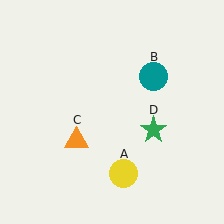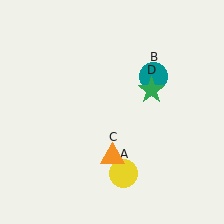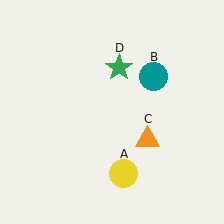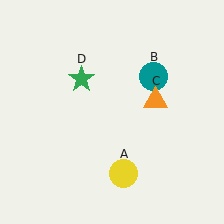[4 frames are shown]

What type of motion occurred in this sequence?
The orange triangle (object C), green star (object D) rotated counterclockwise around the center of the scene.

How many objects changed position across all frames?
2 objects changed position: orange triangle (object C), green star (object D).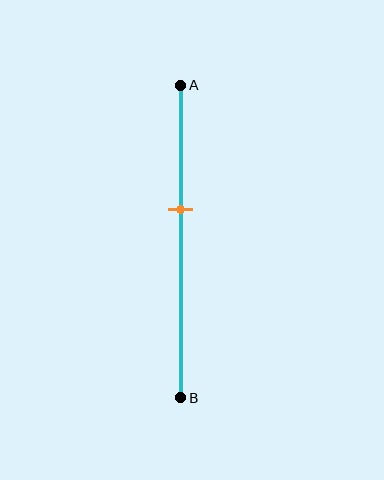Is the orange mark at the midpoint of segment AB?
No, the mark is at about 40% from A, not at the 50% midpoint.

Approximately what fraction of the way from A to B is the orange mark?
The orange mark is approximately 40% of the way from A to B.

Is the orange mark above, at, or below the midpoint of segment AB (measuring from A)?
The orange mark is above the midpoint of segment AB.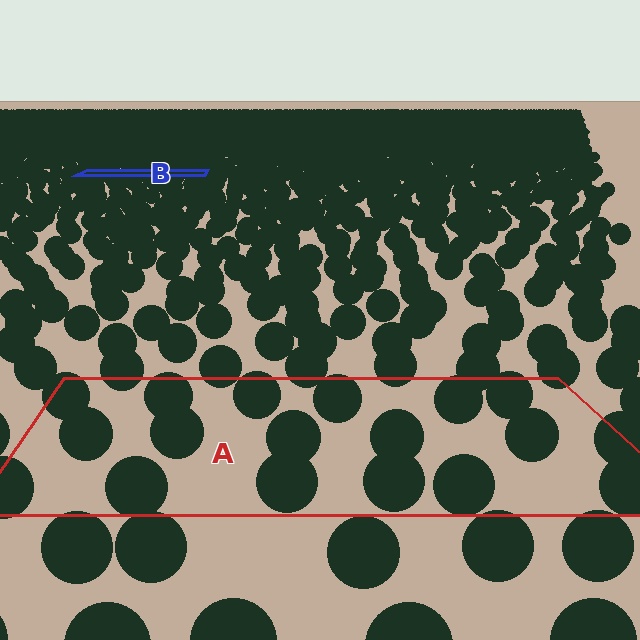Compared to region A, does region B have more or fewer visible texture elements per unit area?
Region B has more texture elements per unit area — they are packed more densely because it is farther away.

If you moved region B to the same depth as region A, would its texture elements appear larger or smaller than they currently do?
They would appear larger. At a closer depth, the same texture elements are projected at a bigger on-screen size.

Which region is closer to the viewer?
Region A is closer. The texture elements there are larger and more spread out.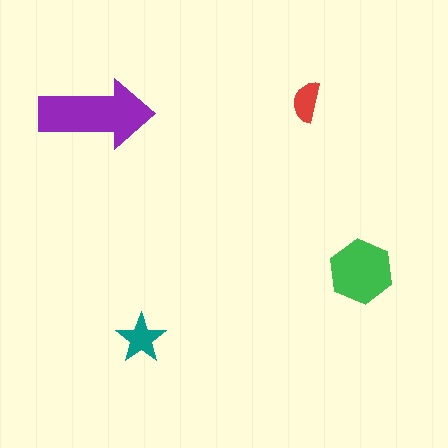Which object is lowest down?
The teal star is bottommost.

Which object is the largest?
The purple arrow.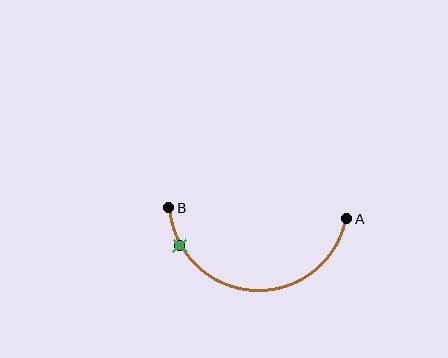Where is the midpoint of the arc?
The arc midpoint is the point on the curve farthest from the straight line joining A and B. It sits below that line.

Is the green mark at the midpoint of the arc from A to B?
No. The green mark lies on the arc but is closer to endpoint B. The arc midpoint would be at the point on the curve equidistant along the arc from both A and B.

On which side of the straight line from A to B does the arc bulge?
The arc bulges below the straight line connecting A and B.